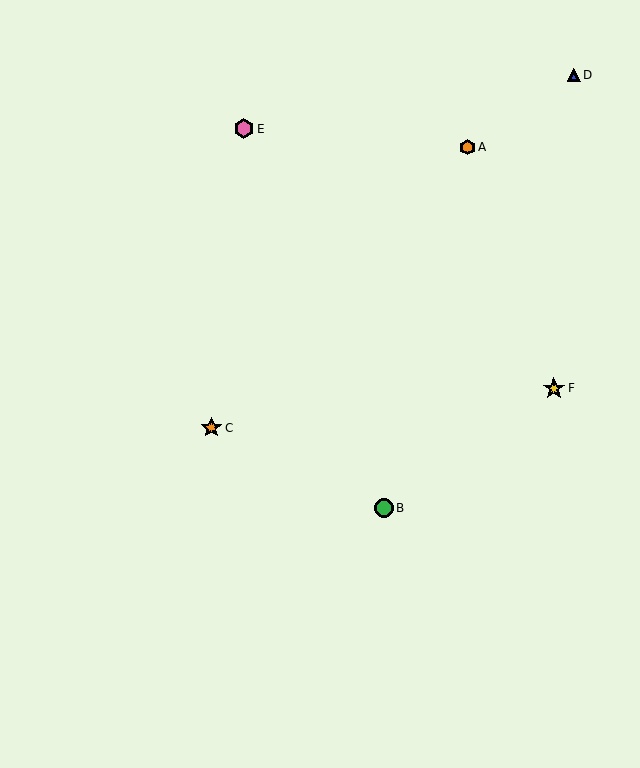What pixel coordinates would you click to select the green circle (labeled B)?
Click at (384, 508) to select the green circle B.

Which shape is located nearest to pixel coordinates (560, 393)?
The yellow star (labeled F) at (554, 388) is nearest to that location.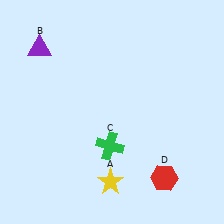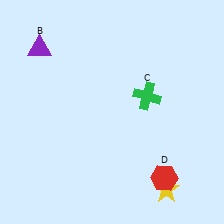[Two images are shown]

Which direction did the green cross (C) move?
The green cross (C) moved up.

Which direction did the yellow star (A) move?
The yellow star (A) moved right.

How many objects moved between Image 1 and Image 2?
2 objects moved between the two images.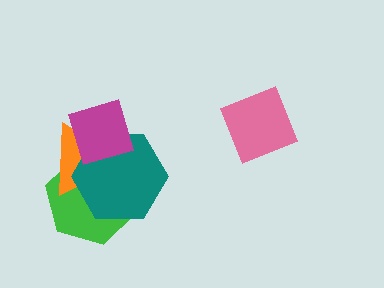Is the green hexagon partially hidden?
Yes, it is partially covered by another shape.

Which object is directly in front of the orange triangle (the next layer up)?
The teal hexagon is directly in front of the orange triangle.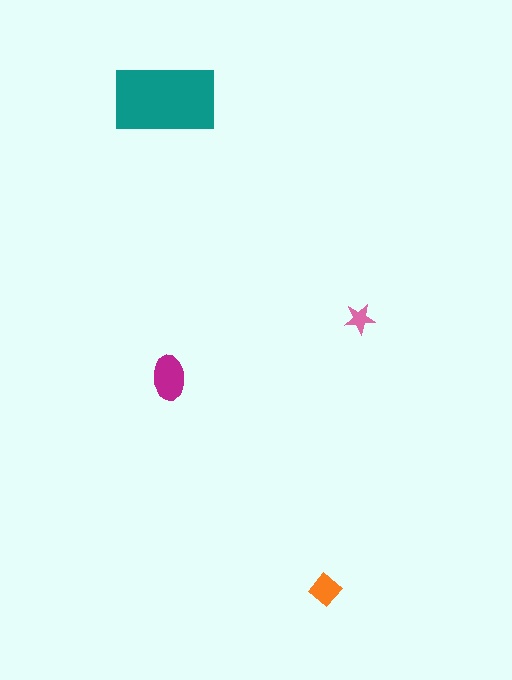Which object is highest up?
The teal rectangle is topmost.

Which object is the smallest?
The pink star.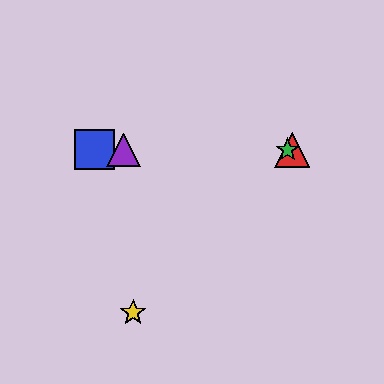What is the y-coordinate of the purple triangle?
The purple triangle is at y≈150.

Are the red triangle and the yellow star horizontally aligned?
No, the red triangle is at y≈150 and the yellow star is at y≈312.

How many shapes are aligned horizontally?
4 shapes (the red triangle, the blue square, the green star, the purple triangle) are aligned horizontally.